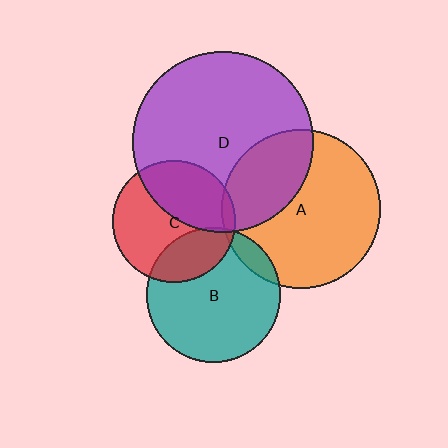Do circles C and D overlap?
Yes.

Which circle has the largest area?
Circle D (purple).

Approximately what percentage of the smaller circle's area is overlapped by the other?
Approximately 40%.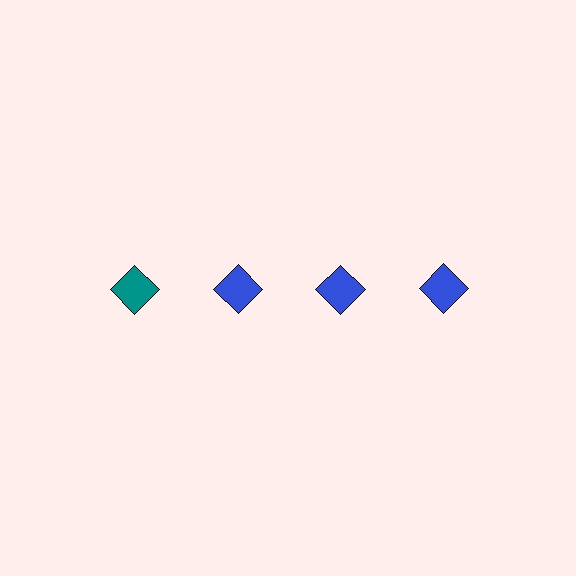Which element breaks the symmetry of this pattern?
The teal diamond in the top row, leftmost column breaks the symmetry. All other shapes are blue diamonds.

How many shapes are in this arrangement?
There are 4 shapes arranged in a grid pattern.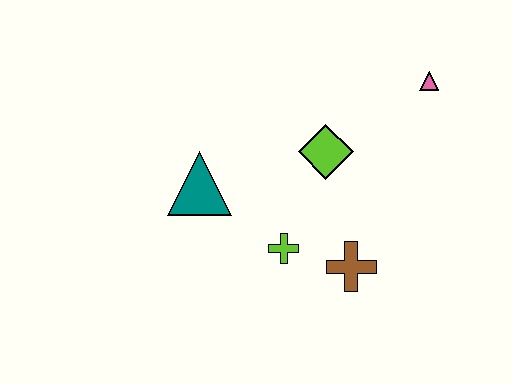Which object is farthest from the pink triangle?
The teal triangle is farthest from the pink triangle.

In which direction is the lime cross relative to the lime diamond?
The lime cross is below the lime diamond.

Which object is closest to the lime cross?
The brown cross is closest to the lime cross.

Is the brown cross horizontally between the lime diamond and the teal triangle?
No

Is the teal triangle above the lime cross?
Yes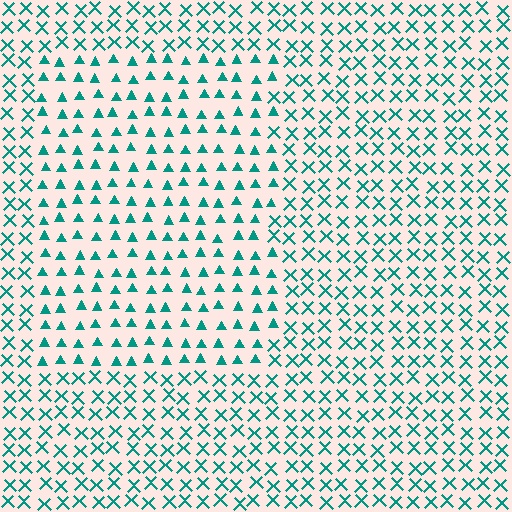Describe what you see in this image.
The image is filled with small teal elements arranged in a uniform grid. A rectangle-shaped region contains triangles, while the surrounding area contains X marks. The boundary is defined purely by the change in element shape.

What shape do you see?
I see a rectangle.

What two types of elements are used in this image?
The image uses triangles inside the rectangle region and X marks outside it.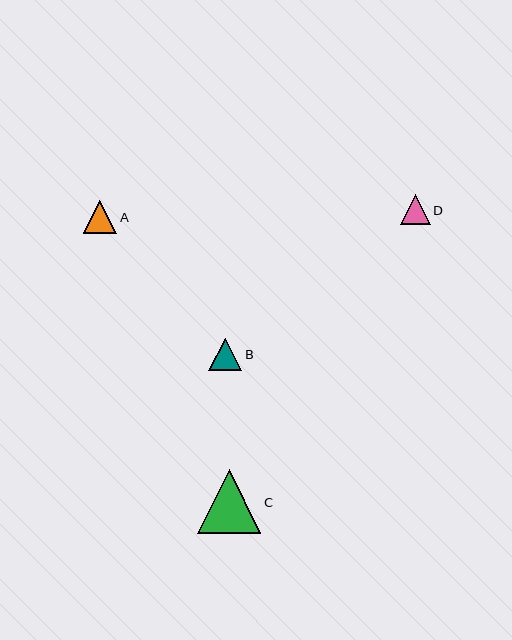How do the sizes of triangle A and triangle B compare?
Triangle A and triangle B are approximately the same size.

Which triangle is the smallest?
Triangle D is the smallest with a size of approximately 30 pixels.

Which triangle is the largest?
Triangle C is the largest with a size of approximately 63 pixels.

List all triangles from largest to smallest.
From largest to smallest: C, A, B, D.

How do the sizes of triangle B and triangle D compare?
Triangle B and triangle D are approximately the same size.